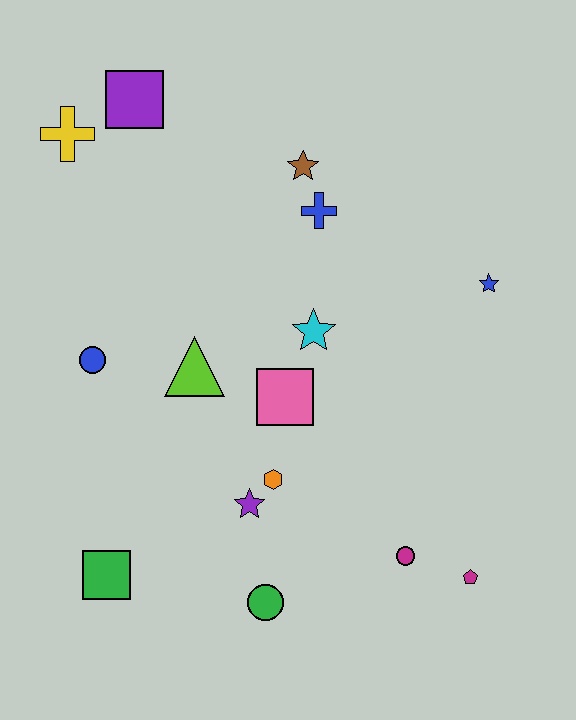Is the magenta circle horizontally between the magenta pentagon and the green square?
Yes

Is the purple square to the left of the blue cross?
Yes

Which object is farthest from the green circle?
The purple square is farthest from the green circle.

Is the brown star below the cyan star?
No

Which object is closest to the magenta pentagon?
The magenta circle is closest to the magenta pentagon.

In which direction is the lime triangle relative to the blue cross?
The lime triangle is below the blue cross.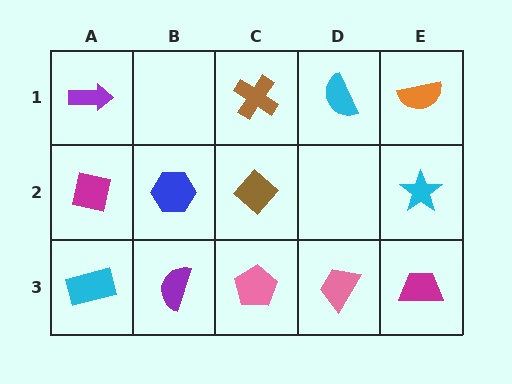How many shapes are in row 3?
5 shapes.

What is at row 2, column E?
A cyan star.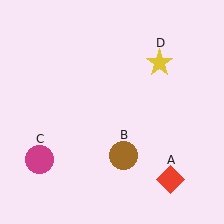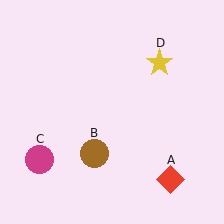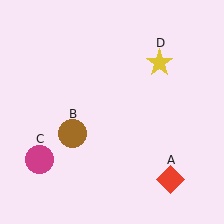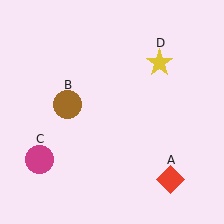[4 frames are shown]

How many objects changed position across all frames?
1 object changed position: brown circle (object B).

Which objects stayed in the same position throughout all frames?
Red diamond (object A) and magenta circle (object C) and yellow star (object D) remained stationary.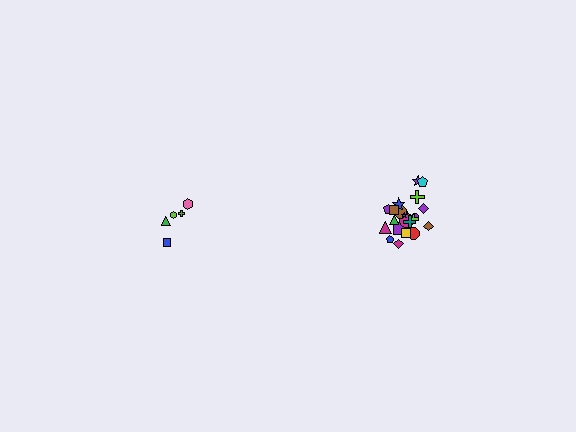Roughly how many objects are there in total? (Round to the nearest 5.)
Roughly 25 objects in total.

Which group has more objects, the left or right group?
The right group.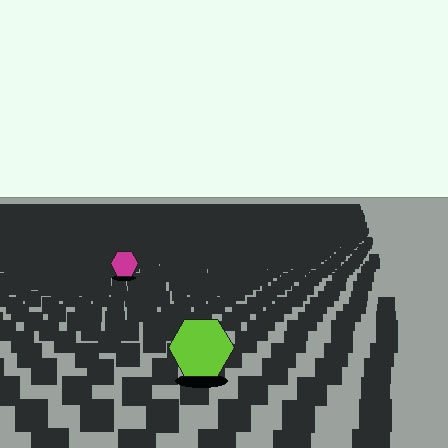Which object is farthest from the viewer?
The magenta hexagon is farthest from the viewer. It appears smaller and the ground texture around it is denser.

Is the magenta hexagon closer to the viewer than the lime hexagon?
No. The lime hexagon is closer — you can tell from the texture gradient: the ground texture is coarser near it.